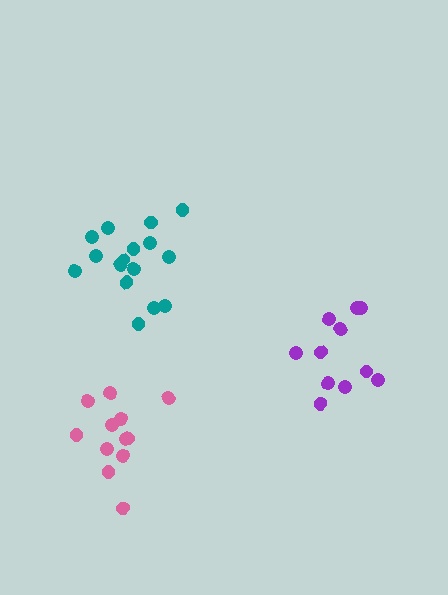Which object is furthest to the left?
The pink cluster is leftmost.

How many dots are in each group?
Group 1: 16 dots, Group 2: 11 dots, Group 3: 12 dots (39 total).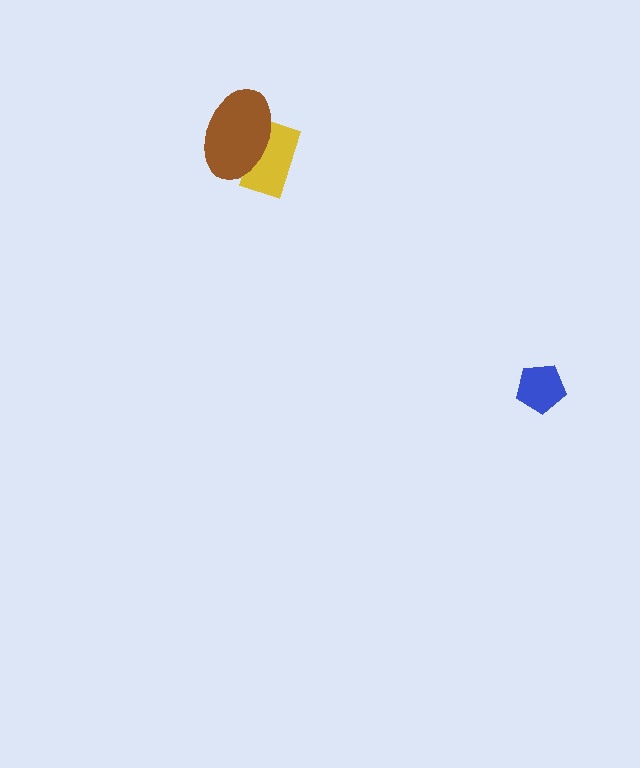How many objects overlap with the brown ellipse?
1 object overlaps with the brown ellipse.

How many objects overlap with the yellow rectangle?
1 object overlaps with the yellow rectangle.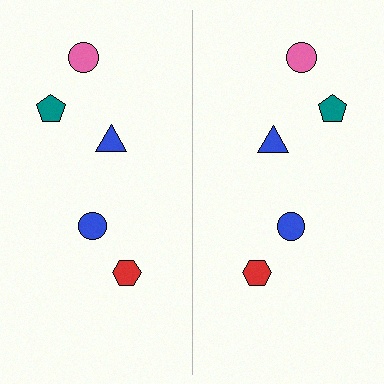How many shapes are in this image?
There are 10 shapes in this image.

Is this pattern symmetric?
Yes, this pattern has bilateral (reflection) symmetry.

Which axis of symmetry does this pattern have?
The pattern has a vertical axis of symmetry running through the center of the image.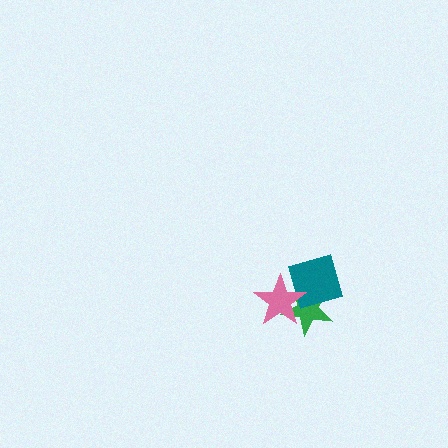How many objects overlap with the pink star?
2 objects overlap with the pink star.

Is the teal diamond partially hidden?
Yes, it is partially covered by another shape.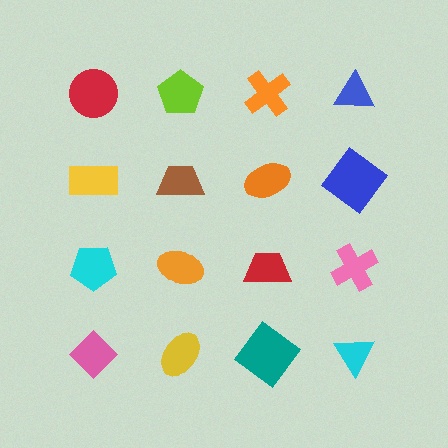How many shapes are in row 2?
4 shapes.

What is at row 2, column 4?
A blue diamond.